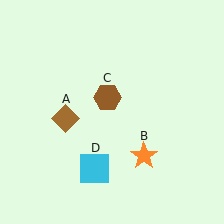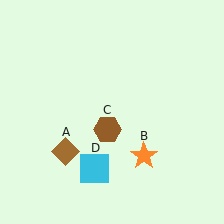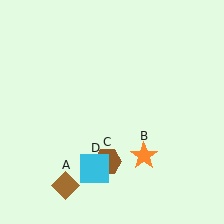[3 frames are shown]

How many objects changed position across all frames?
2 objects changed position: brown diamond (object A), brown hexagon (object C).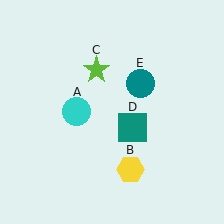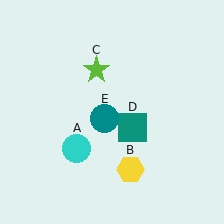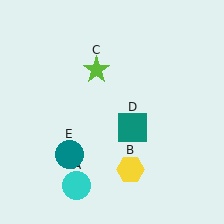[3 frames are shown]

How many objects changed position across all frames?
2 objects changed position: cyan circle (object A), teal circle (object E).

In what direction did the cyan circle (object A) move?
The cyan circle (object A) moved down.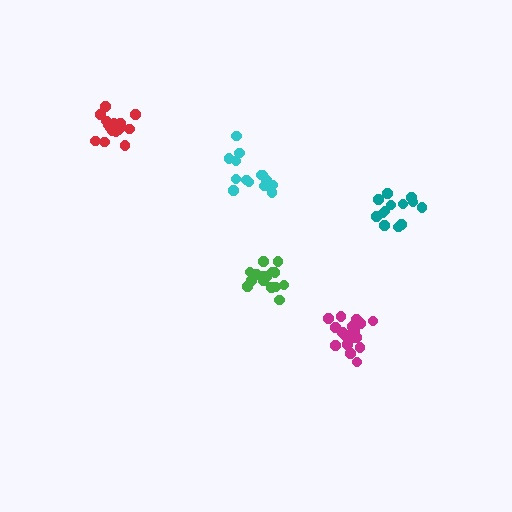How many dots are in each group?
Group 1: 15 dots, Group 2: 16 dots, Group 3: 14 dots, Group 4: 18 dots, Group 5: 13 dots (76 total).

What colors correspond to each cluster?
The clusters are colored: green, red, cyan, magenta, teal.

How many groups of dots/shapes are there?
There are 5 groups.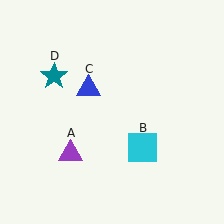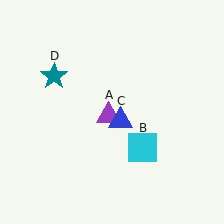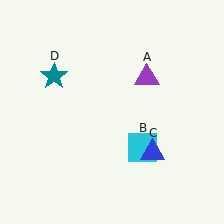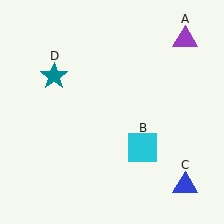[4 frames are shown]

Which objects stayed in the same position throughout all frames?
Cyan square (object B) and teal star (object D) remained stationary.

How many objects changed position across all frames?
2 objects changed position: purple triangle (object A), blue triangle (object C).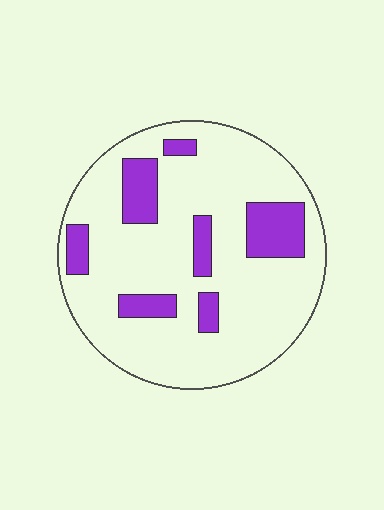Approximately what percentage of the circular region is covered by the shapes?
Approximately 20%.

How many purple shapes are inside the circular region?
7.